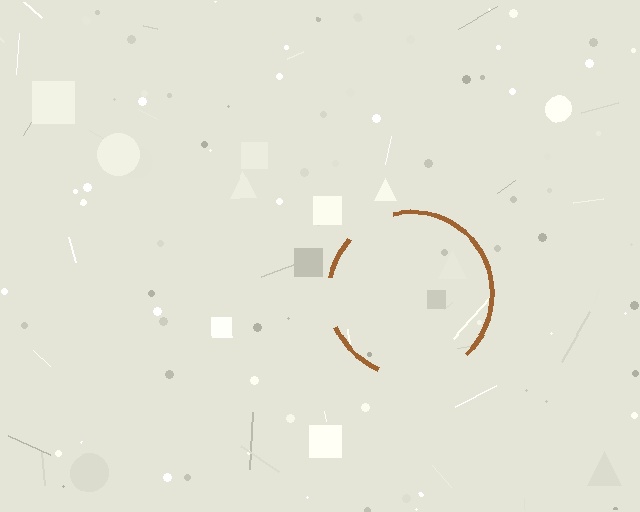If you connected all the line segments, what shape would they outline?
They would outline a circle.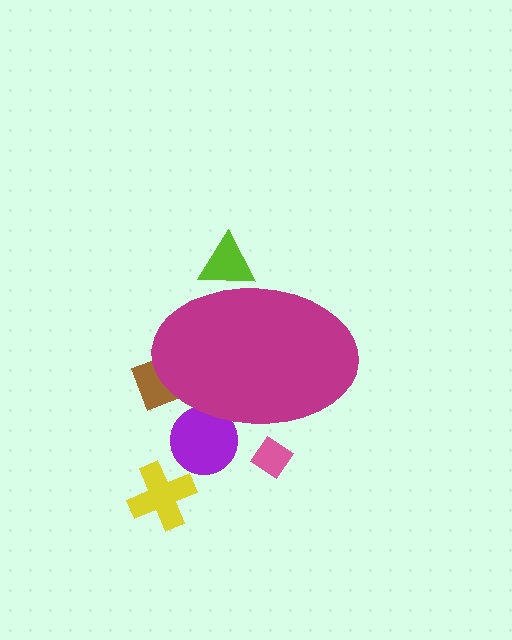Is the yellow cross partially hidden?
No, the yellow cross is fully visible.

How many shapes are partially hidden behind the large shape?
4 shapes are partially hidden.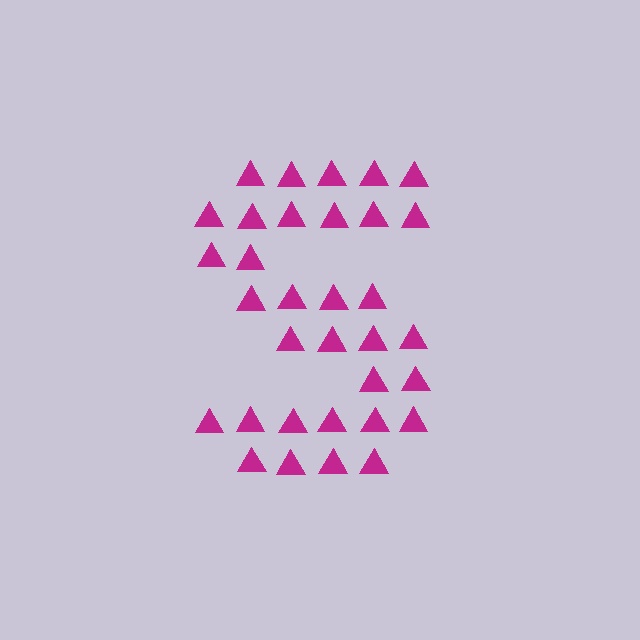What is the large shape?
The large shape is the letter S.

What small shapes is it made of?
It is made of small triangles.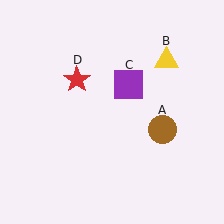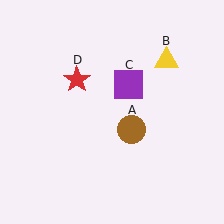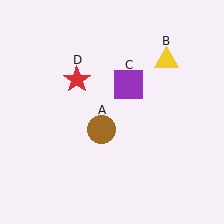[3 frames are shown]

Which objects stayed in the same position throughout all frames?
Yellow triangle (object B) and purple square (object C) and red star (object D) remained stationary.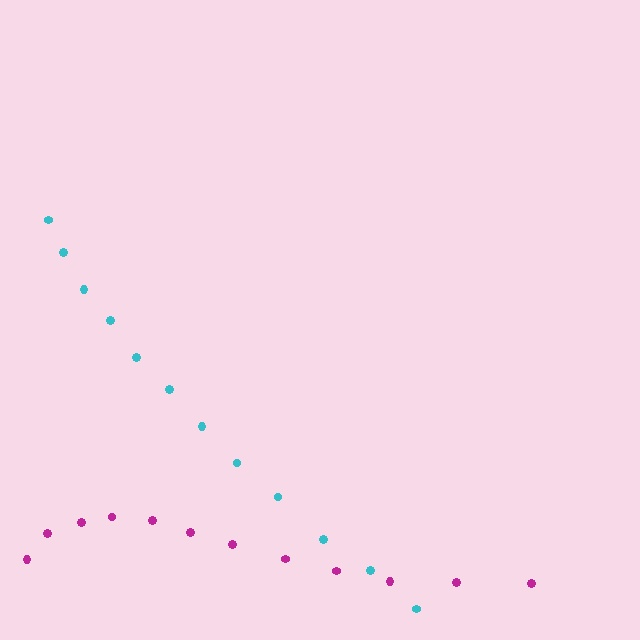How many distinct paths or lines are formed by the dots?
There are 2 distinct paths.